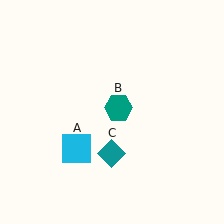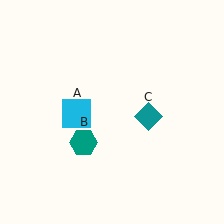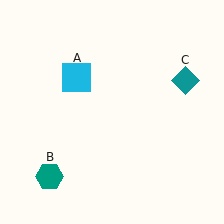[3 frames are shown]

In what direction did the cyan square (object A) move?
The cyan square (object A) moved up.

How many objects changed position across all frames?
3 objects changed position: cyan square (object A), teal hexagon (object B), teal diamond (object C).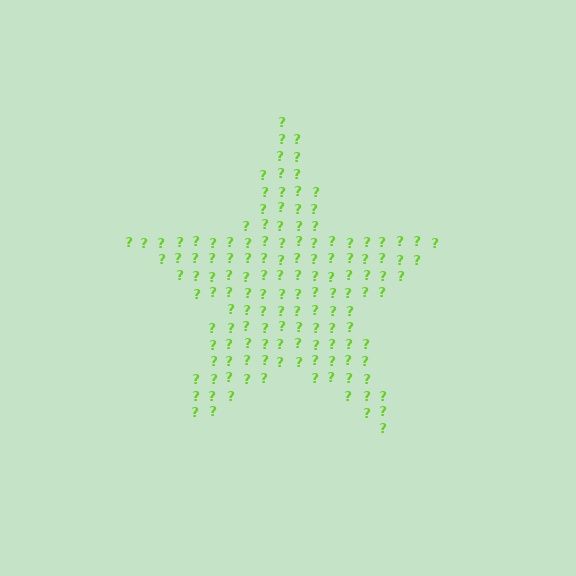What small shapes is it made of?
It is made of small question marks.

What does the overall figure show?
The overall figure shows a star.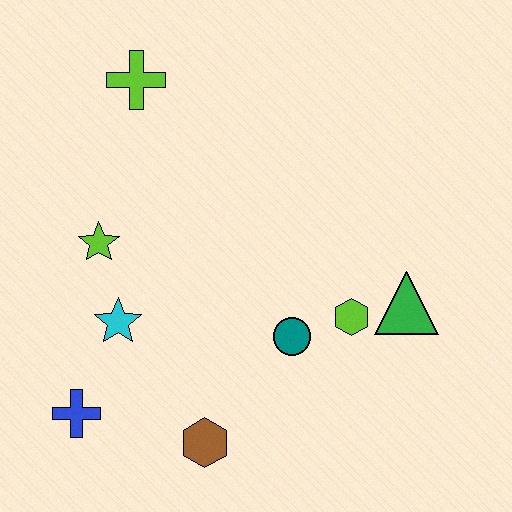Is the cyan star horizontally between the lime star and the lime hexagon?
Yes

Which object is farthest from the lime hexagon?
The lime cross is farthest from the lime hexagon.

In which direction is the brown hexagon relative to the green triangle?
The brown hexagon is to the left of the green triangle.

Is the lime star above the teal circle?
Yes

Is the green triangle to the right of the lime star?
Yes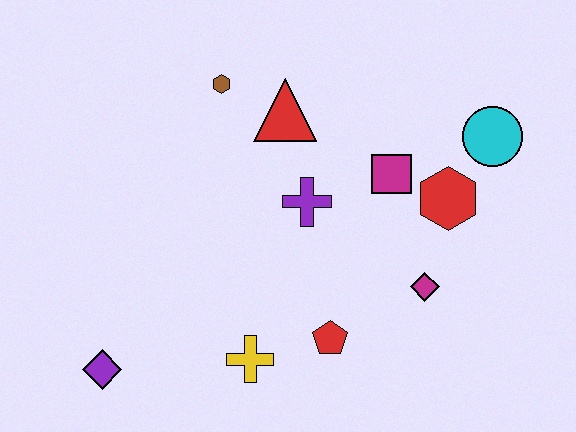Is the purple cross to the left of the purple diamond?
No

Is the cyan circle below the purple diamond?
No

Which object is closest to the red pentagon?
The yellow cross is closest to the red pentagon.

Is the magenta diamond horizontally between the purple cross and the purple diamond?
No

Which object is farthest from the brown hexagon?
The purple diamond is farthest from the brown hexagon.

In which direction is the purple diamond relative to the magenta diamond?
The purple diamond is to the left of the magenta diamond.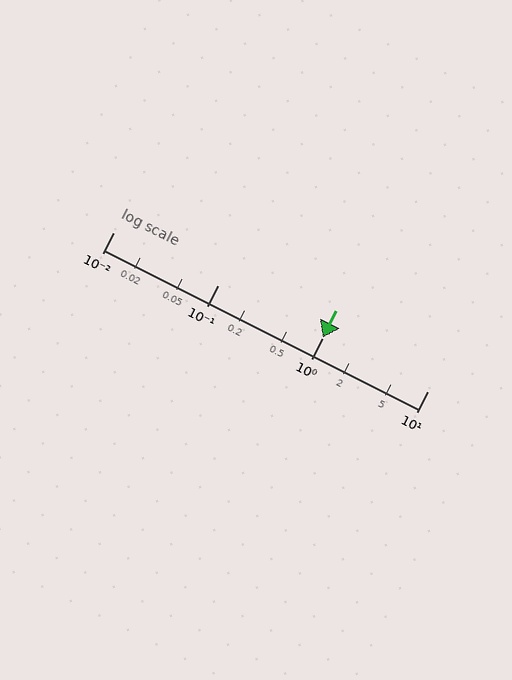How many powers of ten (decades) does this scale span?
The scale spans 3 decades, from 0.01 to 10.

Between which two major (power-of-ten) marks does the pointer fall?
The pointer is between 1 and 10.